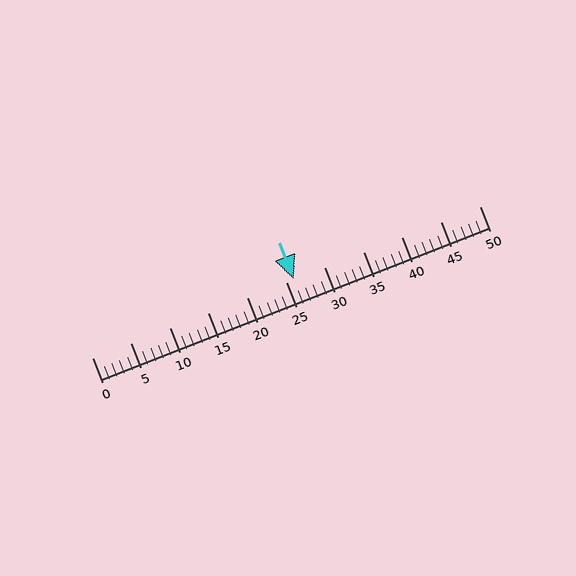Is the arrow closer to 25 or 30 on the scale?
The arrow is closer to 25.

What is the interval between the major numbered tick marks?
The major tick marks are spaced 5 units apart.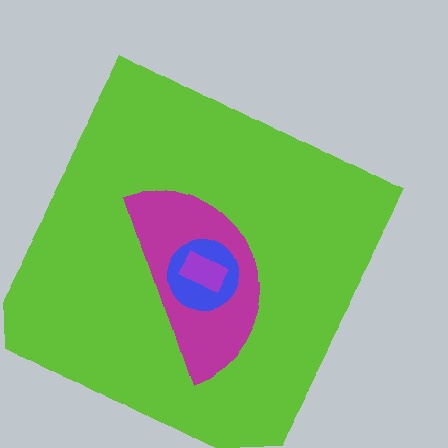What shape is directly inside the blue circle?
The purple rectangle.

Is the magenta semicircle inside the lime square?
Yes.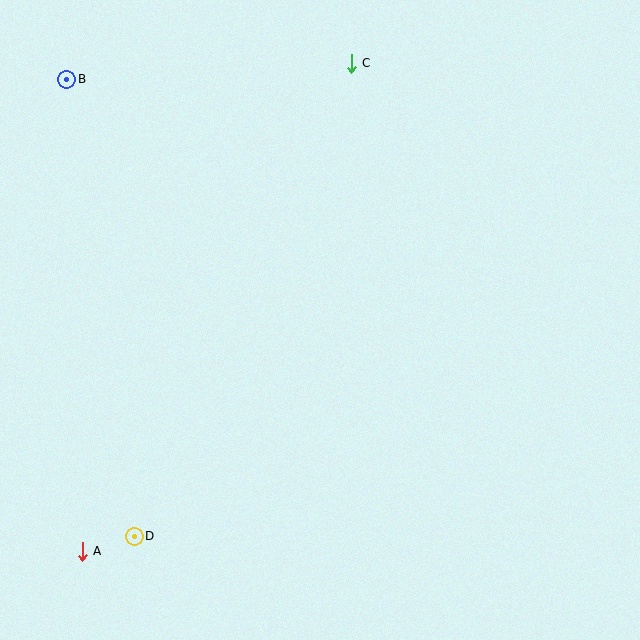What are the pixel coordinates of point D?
Point D is at (134, 536).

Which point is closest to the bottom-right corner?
Point D is closest to the bottom-right corner.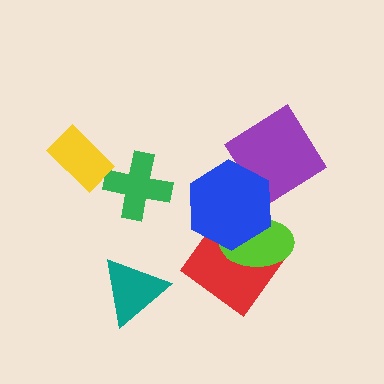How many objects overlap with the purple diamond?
1 object overlaps with the purple diamond.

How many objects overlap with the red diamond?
2 objects overlap with the red diamond.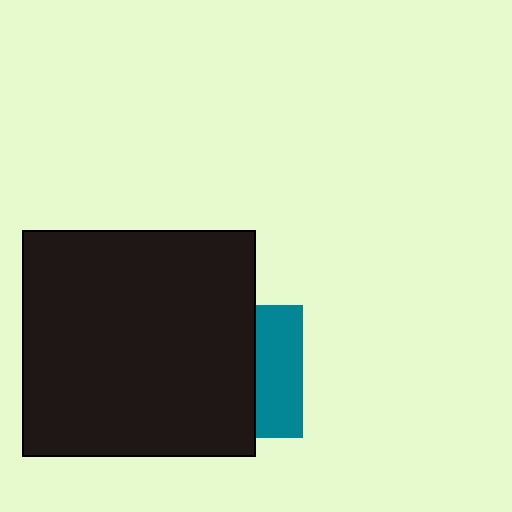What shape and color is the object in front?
The object in front is a black rectangle.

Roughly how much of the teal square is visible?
A small part of it is visible (roughly 36%).